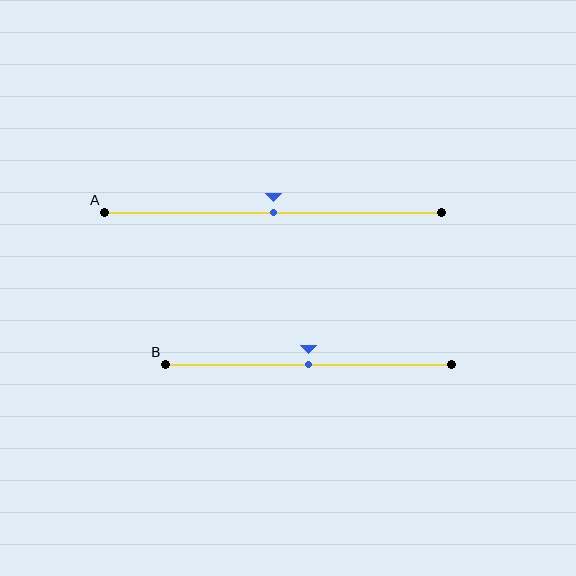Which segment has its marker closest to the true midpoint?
Segment A has its marker closest to the true midpoint.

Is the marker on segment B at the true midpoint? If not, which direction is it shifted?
Yes, the marker on segment B is at the true midpoint.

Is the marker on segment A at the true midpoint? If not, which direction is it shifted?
Yes, the marker on segment A is at the true midpoint.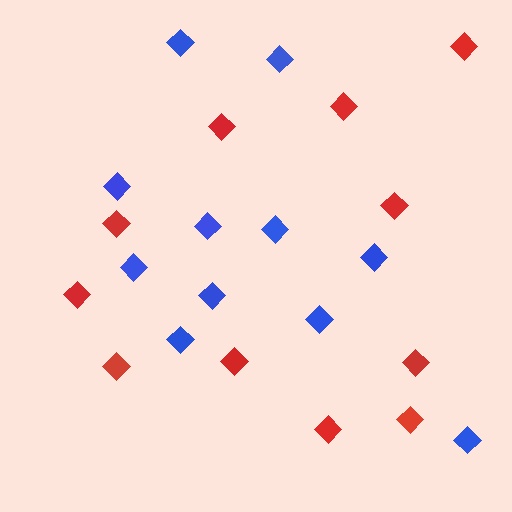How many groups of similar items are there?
There are 2 groups: one group of red diamonds (11) and one group of blue diamonds (11).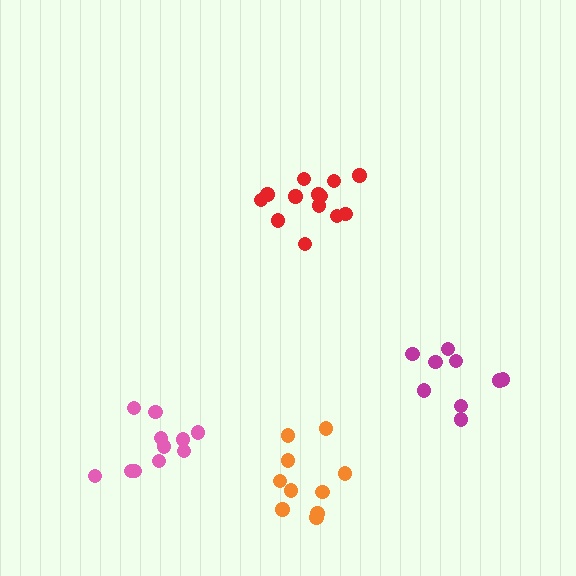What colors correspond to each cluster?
The clusters are colored: red, pink, magenta, orange.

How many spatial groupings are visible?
There are 4 spatial groupings.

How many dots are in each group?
Group 1: 13 dots, Group 2: 11 dots, Group 3: 10 dots, Group 4: 10 dots (44 total).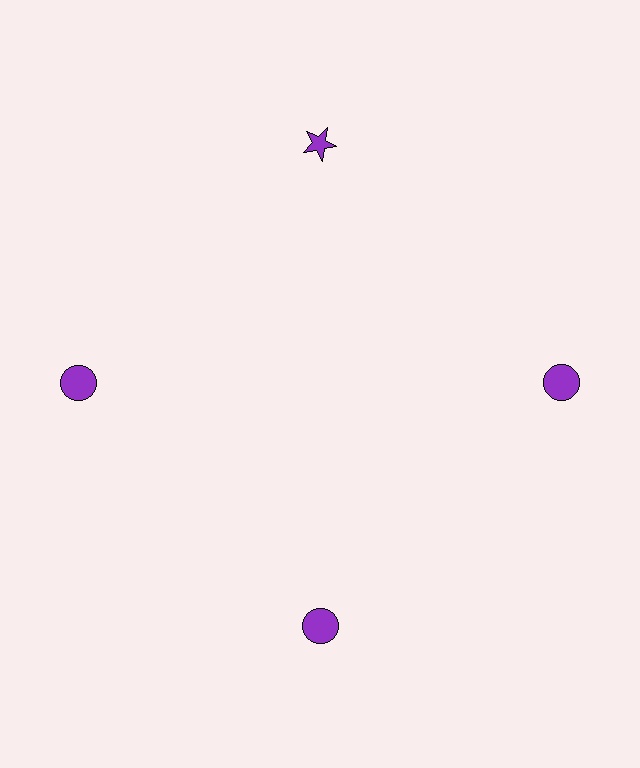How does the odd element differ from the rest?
It has a different shape: star instead of circle.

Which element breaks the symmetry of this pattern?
The purple star at roughly the 12 o'clock position breaks the symmetry. All other shapes are purple circles.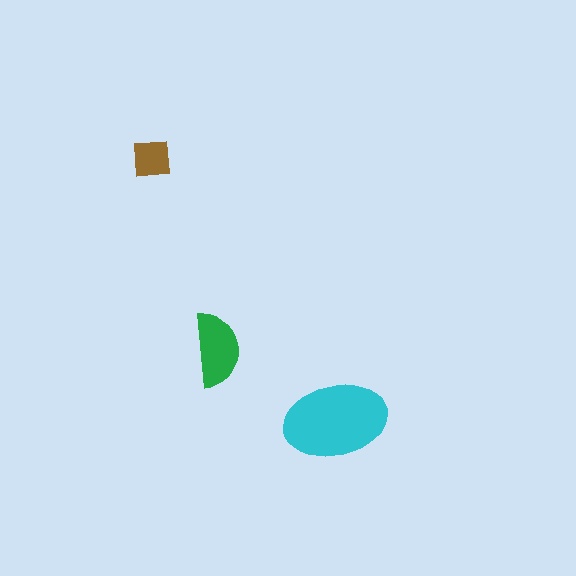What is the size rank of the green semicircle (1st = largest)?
2nd.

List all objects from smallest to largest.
The brown square, the green semicircle, the cyan ellipse.